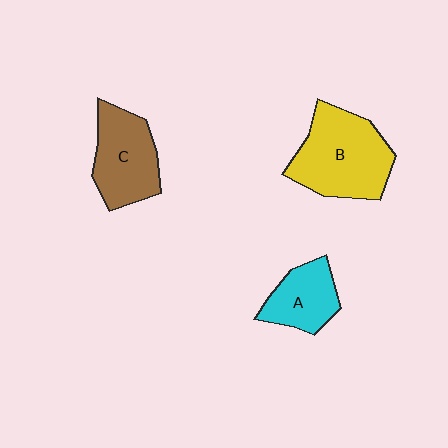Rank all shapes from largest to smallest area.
From largest to smallest: B (yellow), C (brown), A (cyan).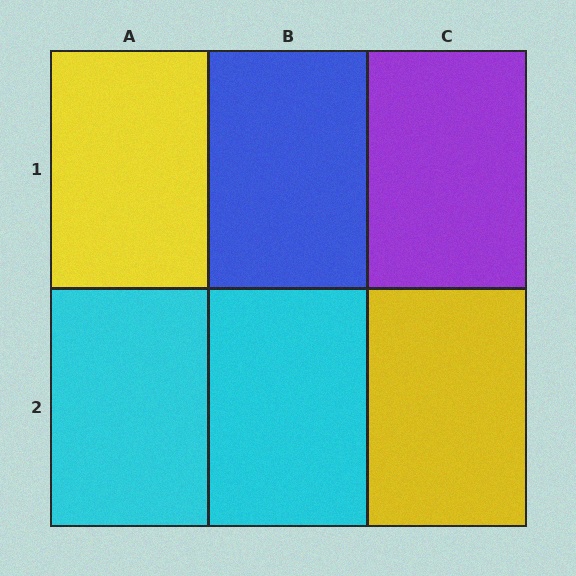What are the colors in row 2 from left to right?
Cyan, cyan, yellow.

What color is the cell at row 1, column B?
Blue.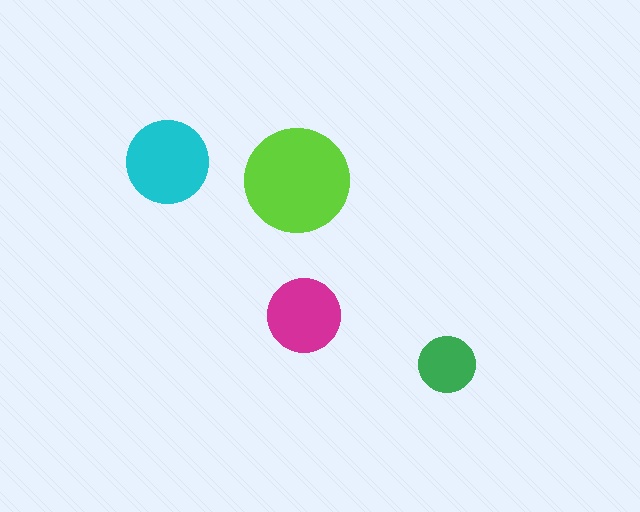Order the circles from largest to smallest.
the lime one, the cyan one, the magenta one, the green one.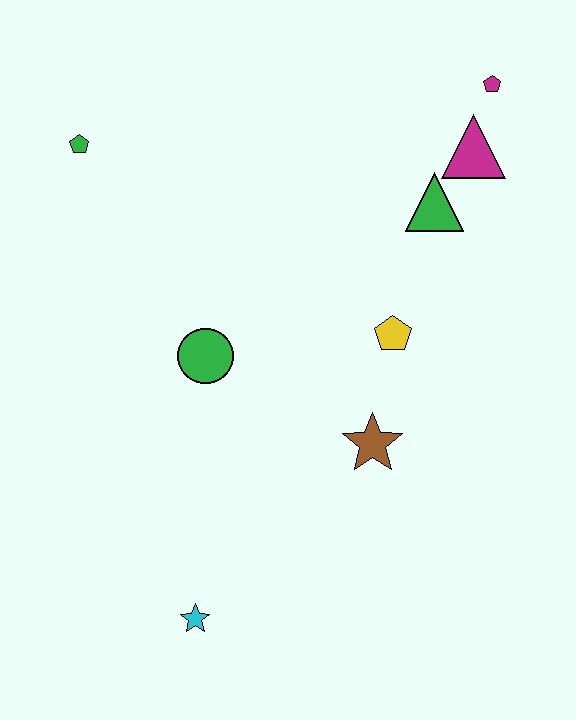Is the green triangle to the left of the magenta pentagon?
Yes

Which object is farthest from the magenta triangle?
The cyan star is farthest from the magenta triangle.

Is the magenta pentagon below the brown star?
No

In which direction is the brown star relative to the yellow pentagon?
The brown star is below the yellow pentagon.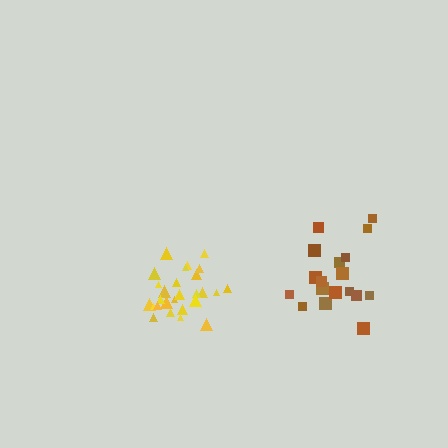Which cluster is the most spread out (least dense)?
Brown.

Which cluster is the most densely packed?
Yellow.